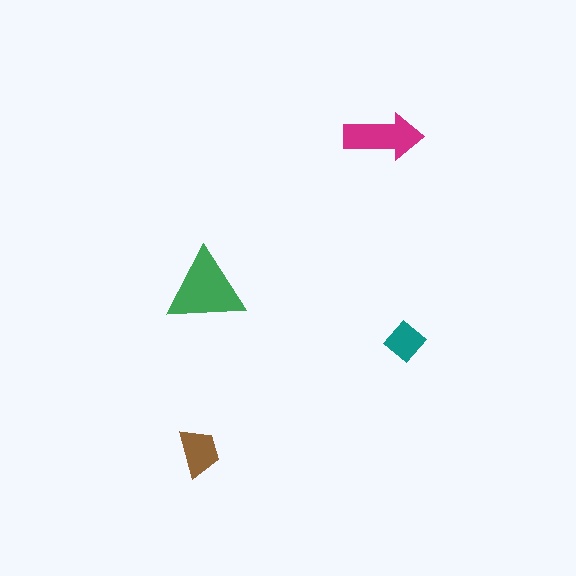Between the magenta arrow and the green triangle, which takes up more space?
The green triangle.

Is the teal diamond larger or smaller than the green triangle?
Smaller.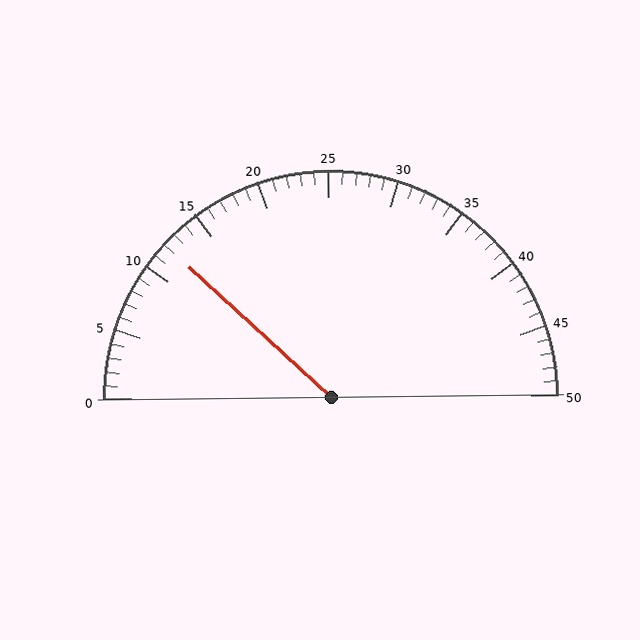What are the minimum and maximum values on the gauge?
The gauge ranges from 0 to 50.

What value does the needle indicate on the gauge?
The needle indicates approximately 12.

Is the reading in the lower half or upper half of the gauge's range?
The reading is in the lower half of the range (0 to 50).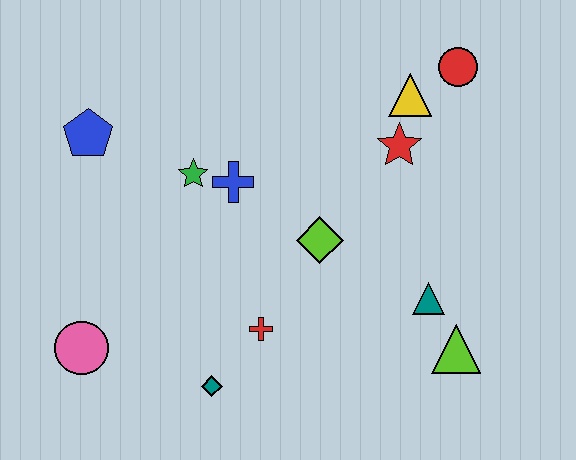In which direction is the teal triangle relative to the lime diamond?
The teal triangle is to the right of the lime diamond.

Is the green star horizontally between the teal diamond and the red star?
No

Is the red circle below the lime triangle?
No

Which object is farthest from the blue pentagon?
The lime triangle is farthest from the blue pentagon.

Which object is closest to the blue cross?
The green star is closest to the blue cross.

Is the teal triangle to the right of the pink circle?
Yes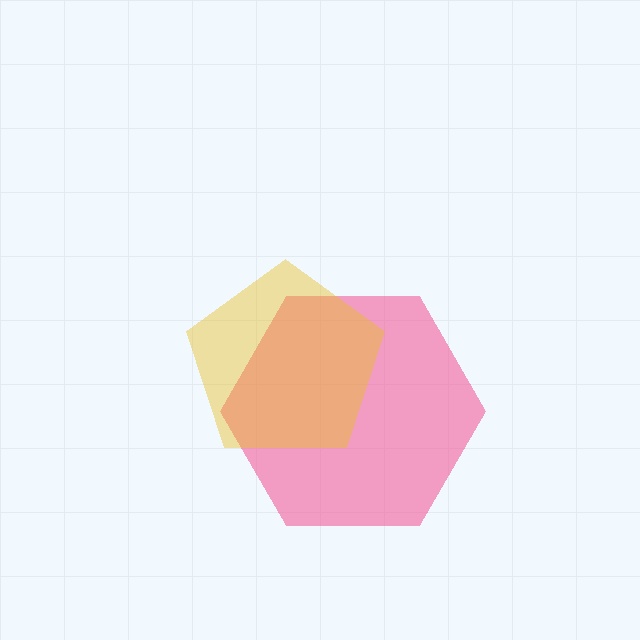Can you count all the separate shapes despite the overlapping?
Yes, there are 2 separate shapes.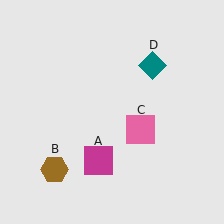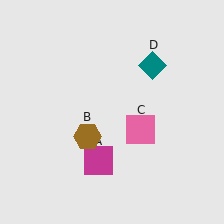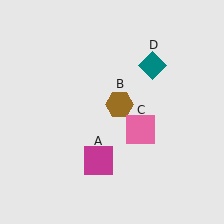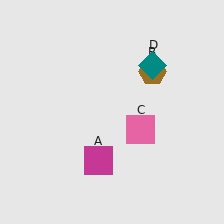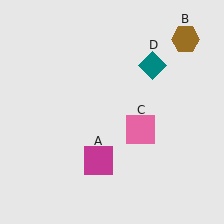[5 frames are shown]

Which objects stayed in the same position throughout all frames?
Magenta square (object A) and pink square (object C) and teal diamond (object D) remained stationary.